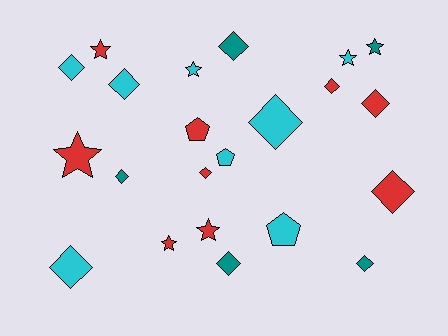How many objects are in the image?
There are 22 objects.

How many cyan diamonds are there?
There are 4 cyan diamonds.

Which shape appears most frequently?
Diamond, with 12 objects.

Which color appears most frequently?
Red, with 9 objects.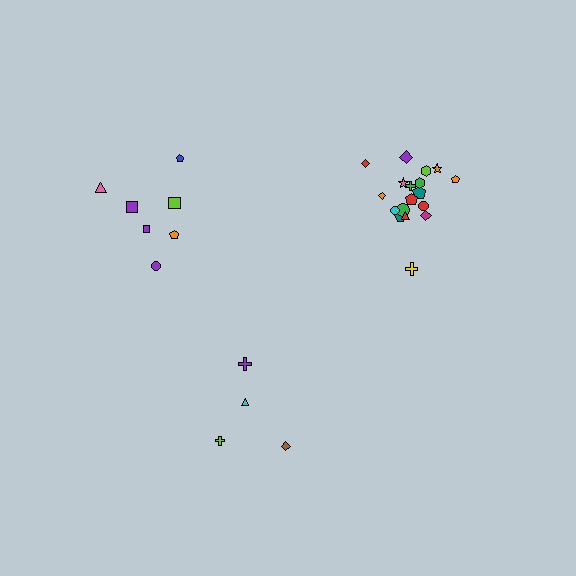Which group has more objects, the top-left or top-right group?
The top-right group.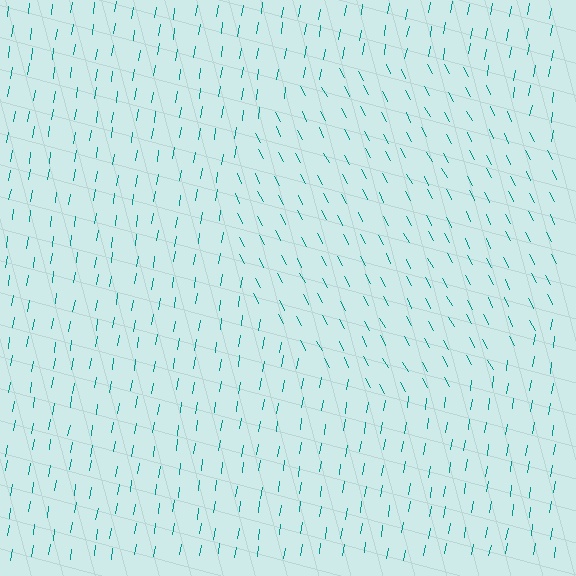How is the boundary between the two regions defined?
The boundary is defined purely by a change in line orientation (approximately 37 degrees difference). All lines are the same color and thickness.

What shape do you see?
I see a circle.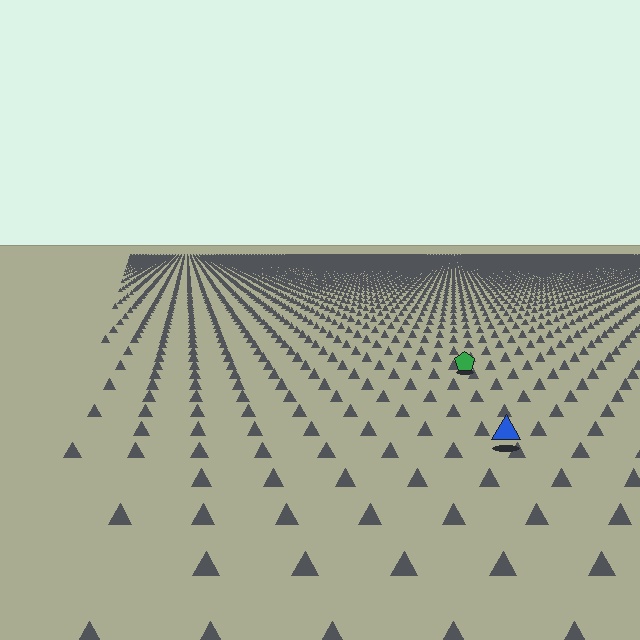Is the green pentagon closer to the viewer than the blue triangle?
No. The blue triangle is closer — you can tell from the texture gradient: the ground texture is coarser near it.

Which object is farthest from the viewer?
The green pentagon is farthest from the viewer. It appears smaller and the ground texture around it is denser.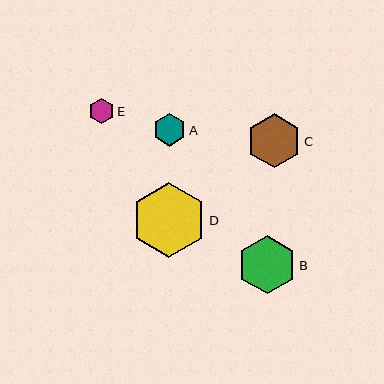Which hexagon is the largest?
Hexagon D is the largest with a size of approximately 75 pixels.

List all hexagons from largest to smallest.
From largest to smallest: D, B, C, A, E.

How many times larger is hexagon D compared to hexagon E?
Hexagon D is approximately 3.0 times the size of hexagon E.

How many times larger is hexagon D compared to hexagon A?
Hexagon D is approximately 2.3 times the size of hexagon A.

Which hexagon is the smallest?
Hexagon E is the smallest with a size of approximately 25 pixels.